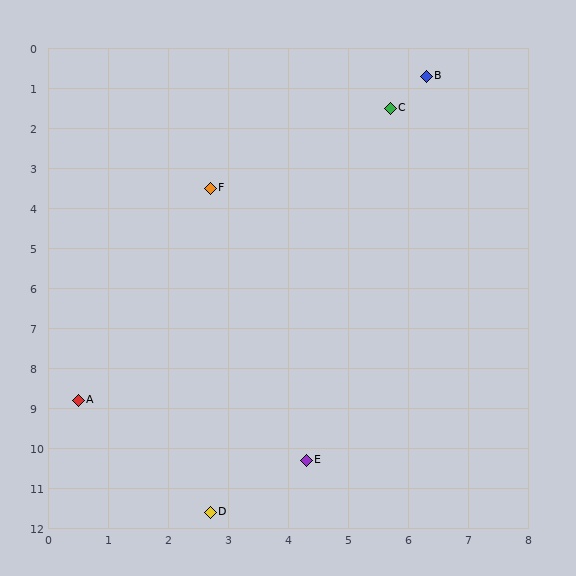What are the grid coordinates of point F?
Point F is at approximately (2.7, 3.5).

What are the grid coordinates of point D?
Point D is at approximately (2.7, 11.6).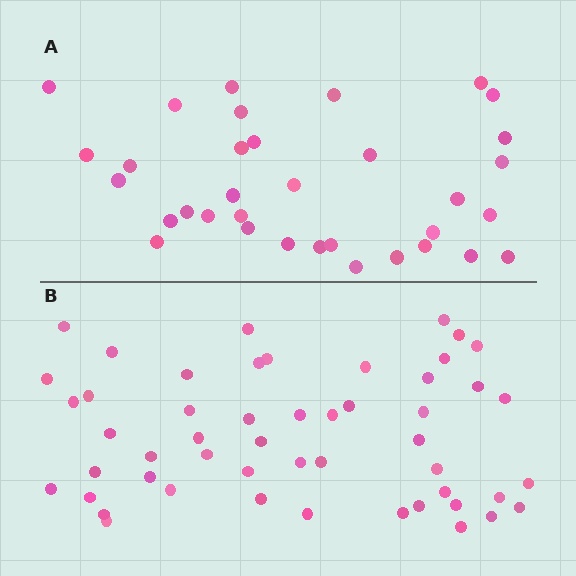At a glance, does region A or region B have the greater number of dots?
Region B (the bottom region) has more dots.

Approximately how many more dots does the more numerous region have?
Region B has approximately 15 more dots than region A.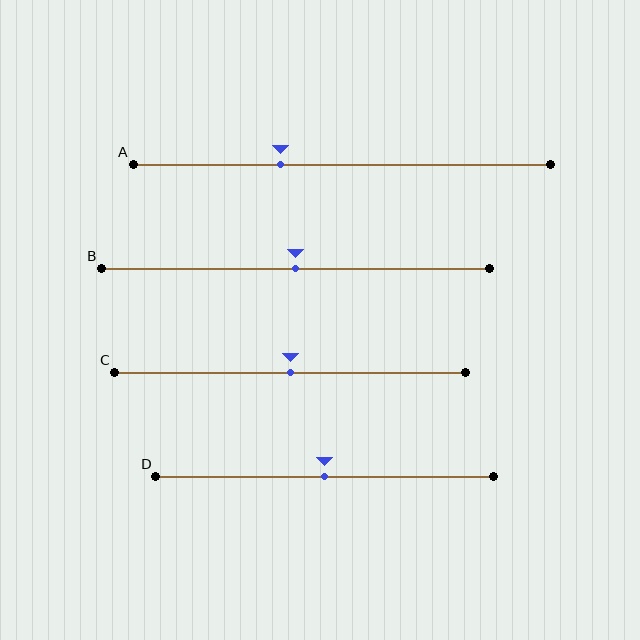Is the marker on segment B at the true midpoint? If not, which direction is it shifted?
Yes, the marker on segment B is at the true midpoint.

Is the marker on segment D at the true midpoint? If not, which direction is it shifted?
Yes, the marker on segment D is at the true midpoint.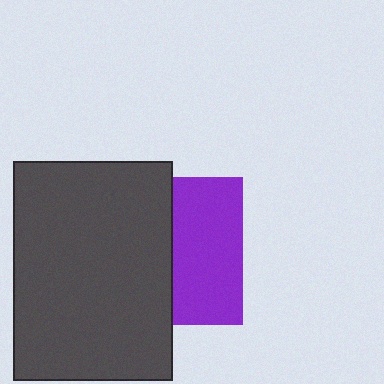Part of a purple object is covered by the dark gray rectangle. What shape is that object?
It is a square.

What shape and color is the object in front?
The object in front is a dark gray rectangle.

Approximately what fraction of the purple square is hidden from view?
Roughly 53% of the purple square is hidden behind the dark gray rectangle.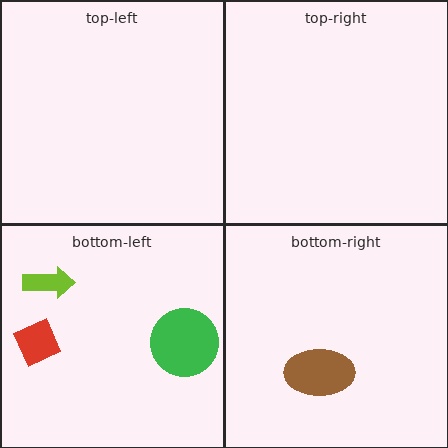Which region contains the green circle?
The bottom-left region.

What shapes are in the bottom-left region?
The green circle, the lime arrow, the red diamond.